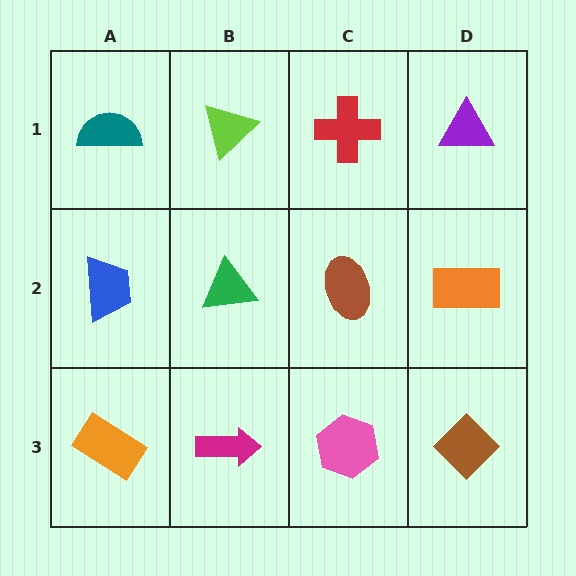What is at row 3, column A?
An orange rectangle.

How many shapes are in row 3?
4 shapes.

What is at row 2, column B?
A green triangle.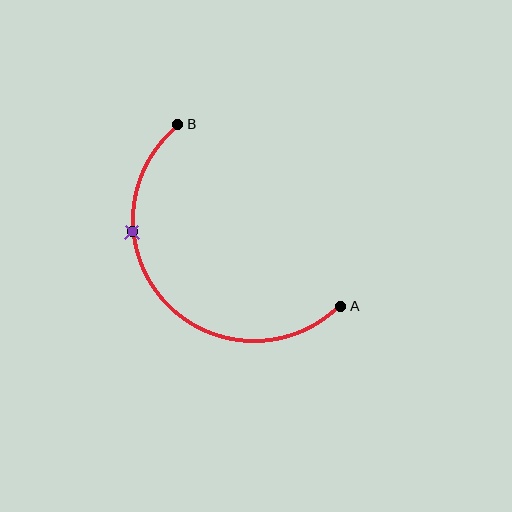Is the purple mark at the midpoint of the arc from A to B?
No. The purple mark lies on the arc but is closer to endpoint B. The arc midpoint would be at the point on the curve equidistant along the arc from both A and B.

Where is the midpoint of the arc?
The arc midpoint is the point on the curve farthest from the straight line joining A and B. It sits below and to the left of that line.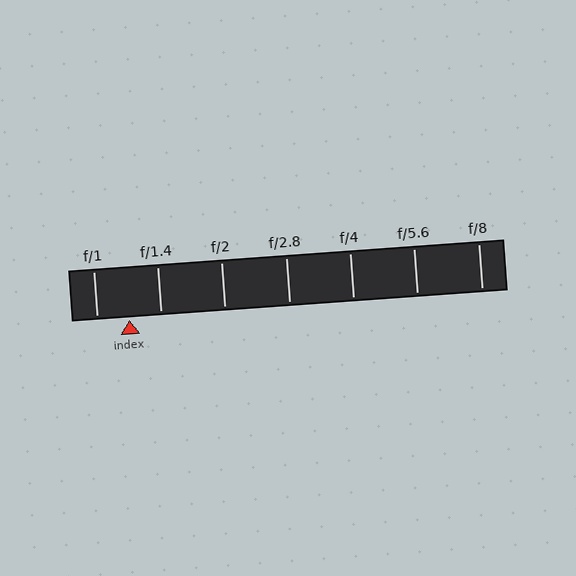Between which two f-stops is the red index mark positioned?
The index mark is between f/1 and f/1.4.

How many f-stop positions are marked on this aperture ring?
There are 7 f-stop positions marked.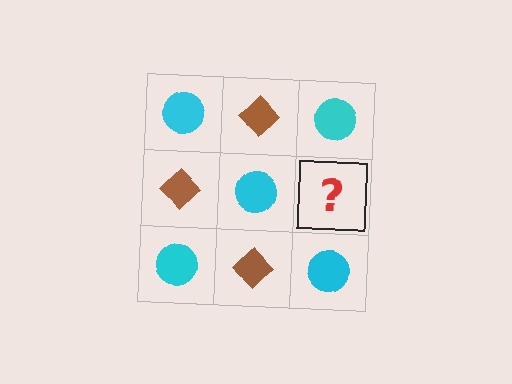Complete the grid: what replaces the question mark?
The question mark should be replaced with a brown diamond.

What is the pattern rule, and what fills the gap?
The rule is that it alternates cyan circle and brown diamond in a checkerboard pattern. The gap should be filled with a brown diamond.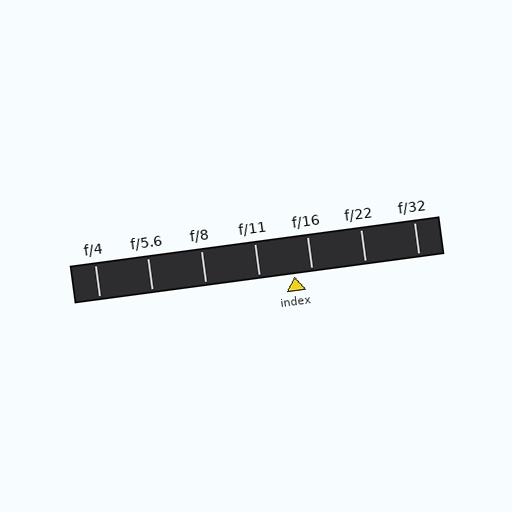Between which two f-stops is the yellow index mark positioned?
The index mark is between f/11 and f/16.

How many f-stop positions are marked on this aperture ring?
There are 7 f-stop positions marked.